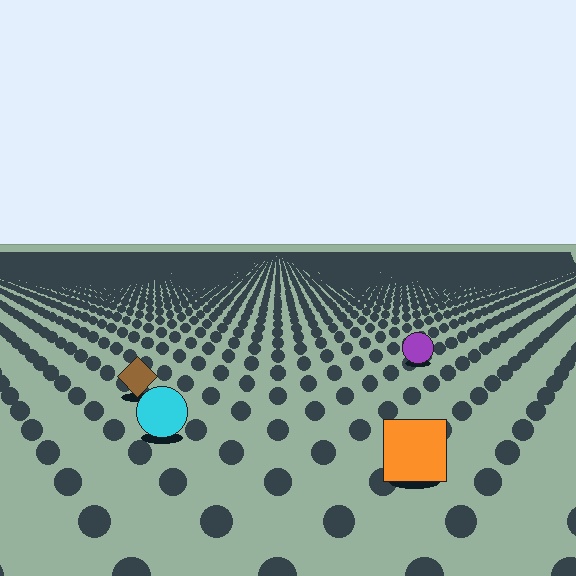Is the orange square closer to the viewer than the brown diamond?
Yes. The orange square is closer — you can tell from the texture gradient: the ground texture is coarser near it.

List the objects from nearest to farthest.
From nearest to farthest: the orange square, the cyan circle, the brown diamond, the purple circle.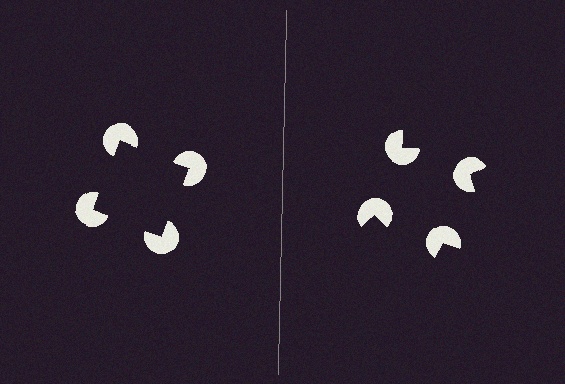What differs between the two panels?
The pac-man discs are positioned identically on both sides; only the wedge orientations differ. On the left they align to a square; on the right they are misaligned.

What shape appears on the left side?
An illusory square.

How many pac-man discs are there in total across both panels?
8 — 4 on each side.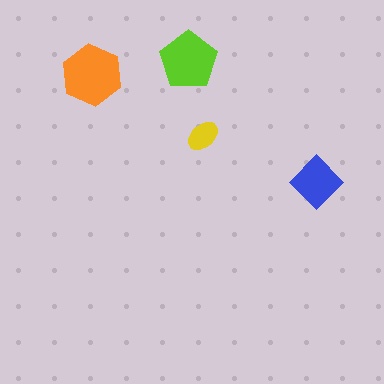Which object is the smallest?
The yellow ellipse.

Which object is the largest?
The orange hexagon.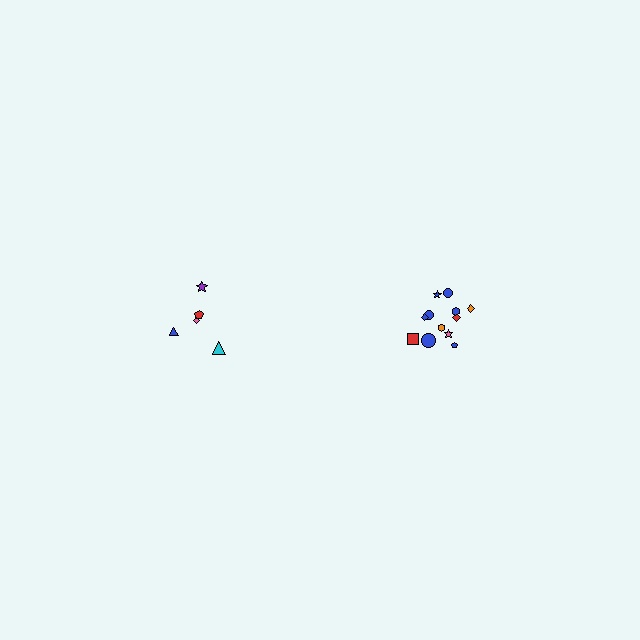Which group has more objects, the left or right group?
The right group.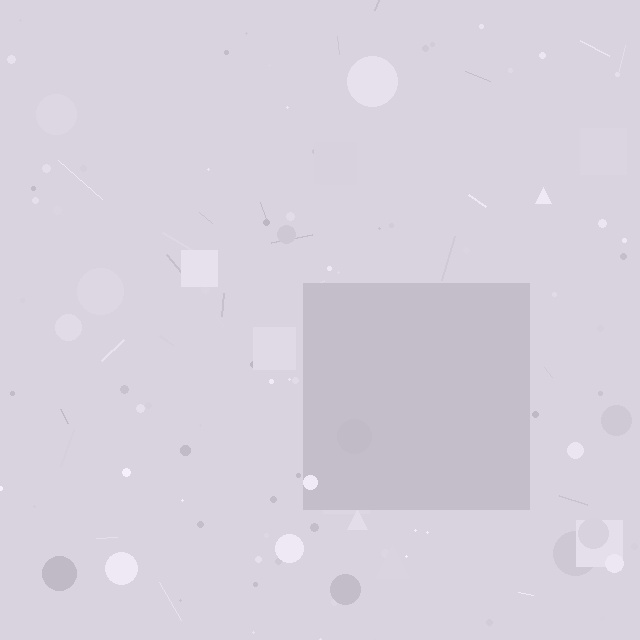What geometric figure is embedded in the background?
A square is embedded in the background.